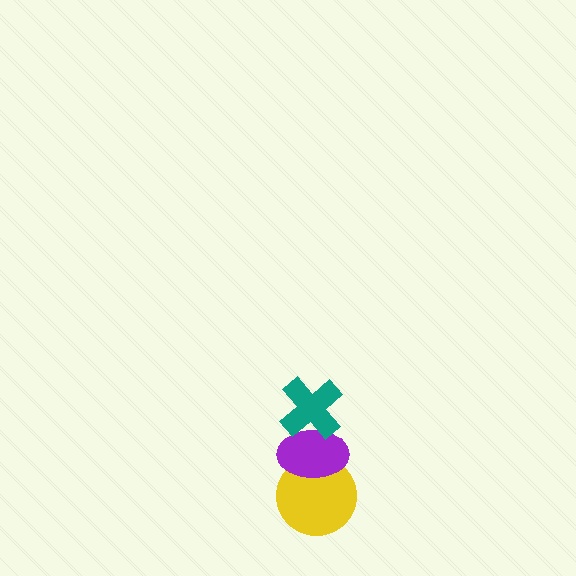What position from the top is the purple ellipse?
The purple ellipse is 2nd from the top.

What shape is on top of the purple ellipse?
The teal cross is on top of the purple ellipse.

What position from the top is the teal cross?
The teal cross is 1st from the top.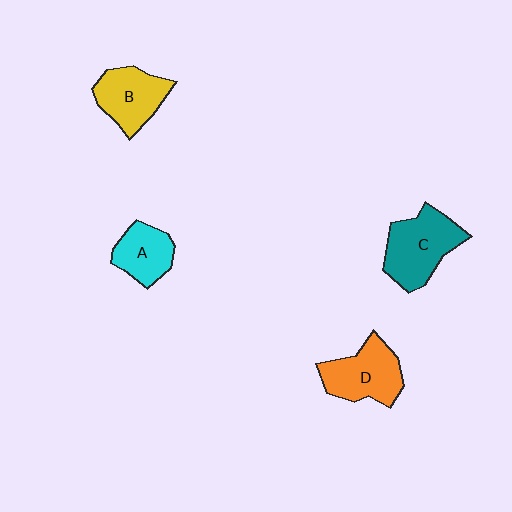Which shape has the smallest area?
Shape A (cyan).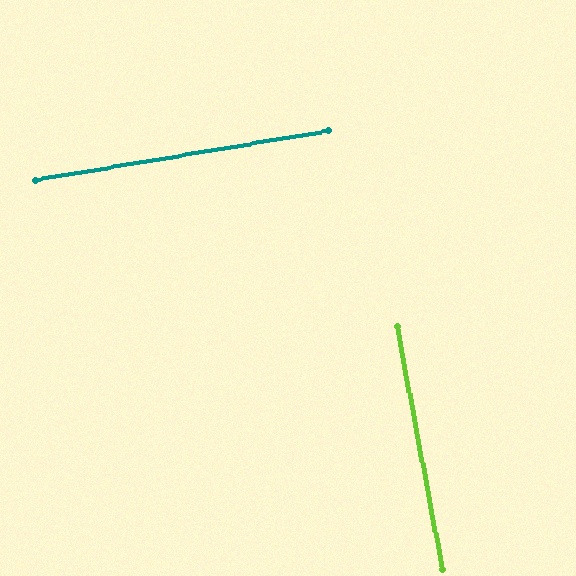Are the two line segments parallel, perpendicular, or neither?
Perpendicular — they meet at approximately 89°.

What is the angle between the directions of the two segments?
Approximately 89 degrees.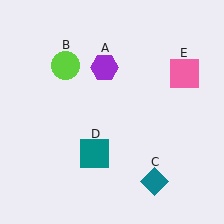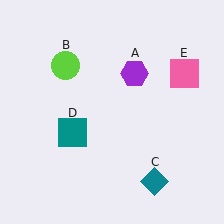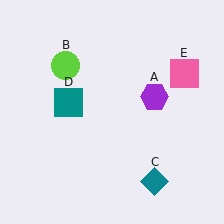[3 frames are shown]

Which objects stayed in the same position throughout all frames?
Lime circle (object B) and teal diamond (object C) and pink square (object E) remained stationary.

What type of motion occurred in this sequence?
The purple hexagon (object A), teal square (object D) rotated clockwise around the center of the scene.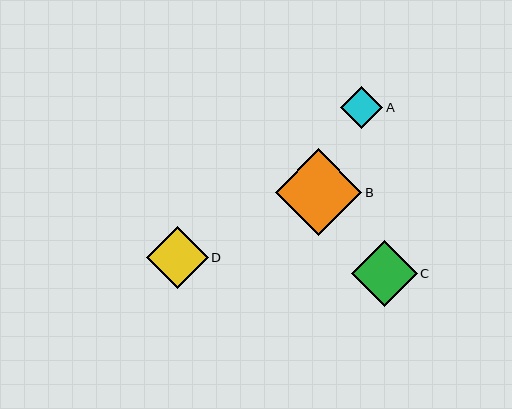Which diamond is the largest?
Diamond B is the largest with a size of approximately 87 pixels.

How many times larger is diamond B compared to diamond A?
Diamond B is approximately 2.1 times the size of diamond A.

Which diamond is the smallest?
Diamond A is the smallest with a size of approximately 42 pixels.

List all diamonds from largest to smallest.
From largest to smallest: B, C, D, A.